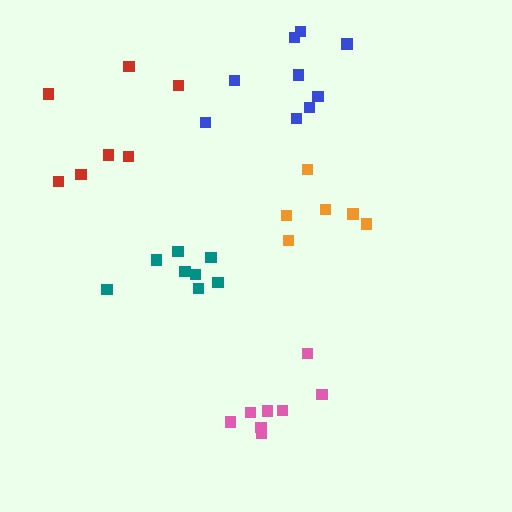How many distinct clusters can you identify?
There are 5 distinct clusters.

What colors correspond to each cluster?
The clusters are colored: orange, pink, teal, red, blue.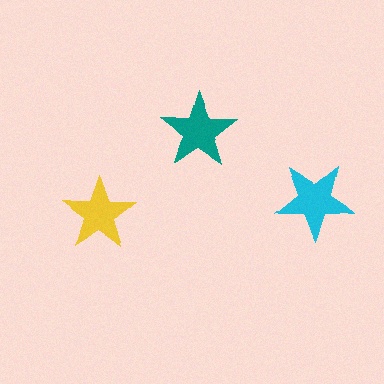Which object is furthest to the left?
The yellow star is leftmost.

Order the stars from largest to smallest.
the cyan one, the teal one, the yellow one.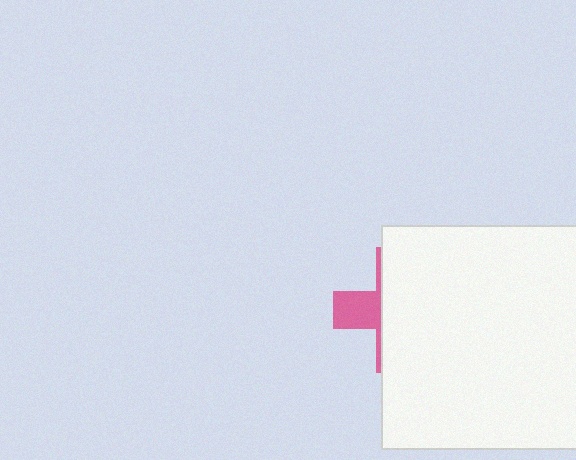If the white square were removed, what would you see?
You would see the complete pink cross.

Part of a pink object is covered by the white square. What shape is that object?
It is a cross.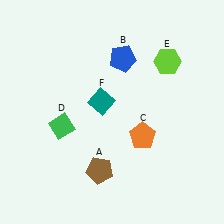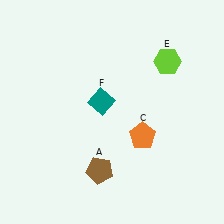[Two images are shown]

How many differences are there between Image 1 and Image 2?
There are 2 differences between the two images.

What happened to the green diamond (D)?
The green diamond (D) was removed in Image 2. It was in the bottom-left area of Image 1.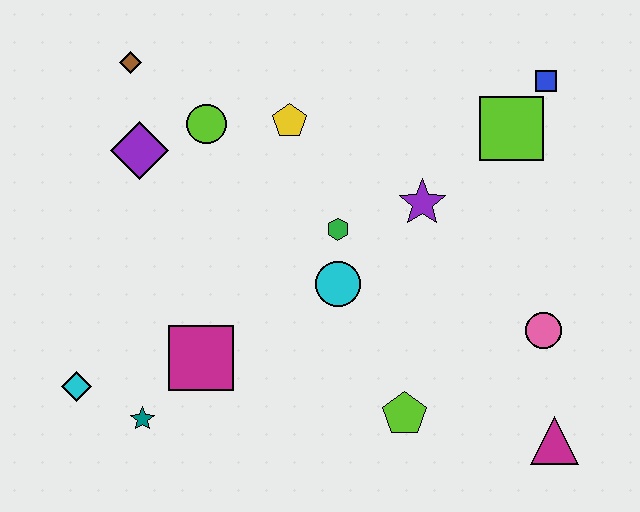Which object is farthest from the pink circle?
The brown diamond is farthest from the pink circle.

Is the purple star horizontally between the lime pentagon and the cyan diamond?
No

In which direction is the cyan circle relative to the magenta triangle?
The cyan circle is to the left of the magenta triangle.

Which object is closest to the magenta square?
The teal star is closest to the magenta square.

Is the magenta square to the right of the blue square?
No